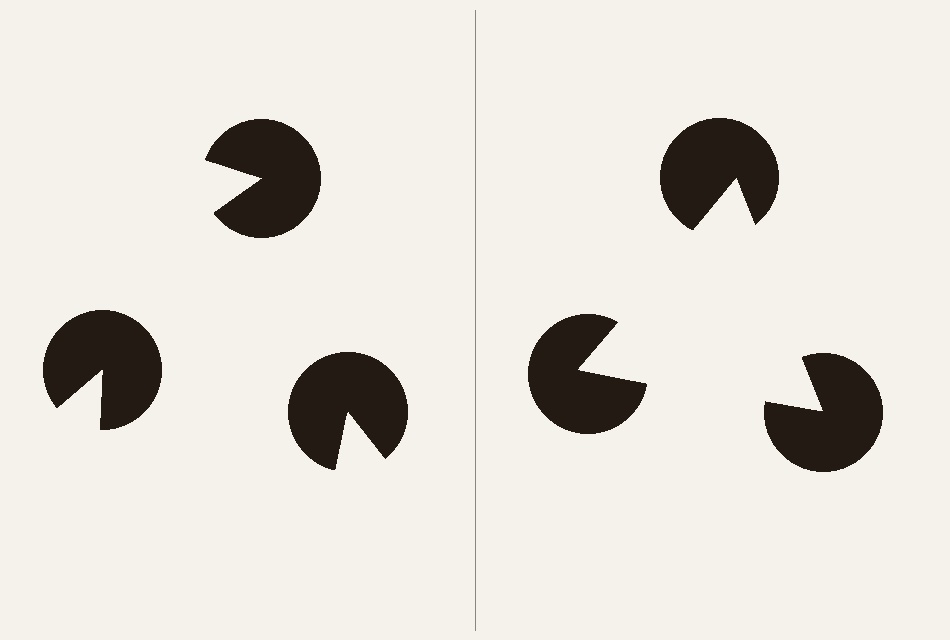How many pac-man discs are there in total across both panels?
6 — 3 on each side.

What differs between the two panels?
The pac-man discs are positioned identically on both sides; only the wedge orientations differ. On the right they align to a triangle; on the left they are misaligned.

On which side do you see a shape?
An illusory triangle appears on the right side. On the left side the wedge cuts are rotated, so no coherent shape forms.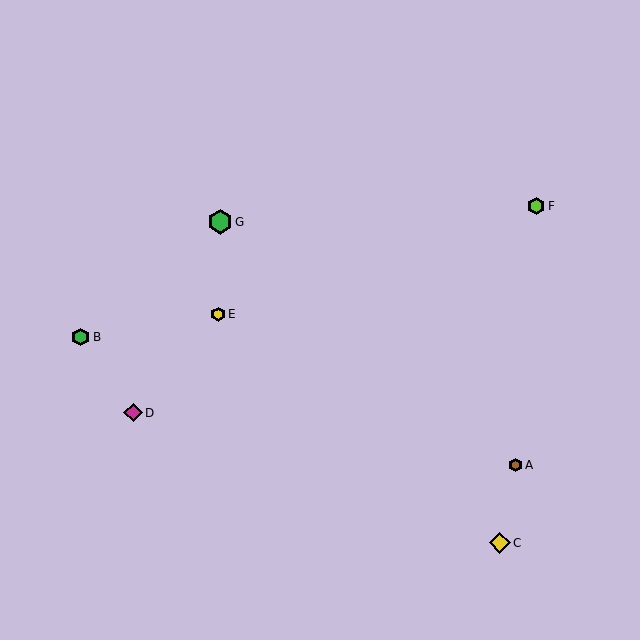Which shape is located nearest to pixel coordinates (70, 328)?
The green hexagon (labeled B) at (81, 337) is nearest to that location.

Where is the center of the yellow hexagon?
The center of the yellow hexagon is at (218, 314).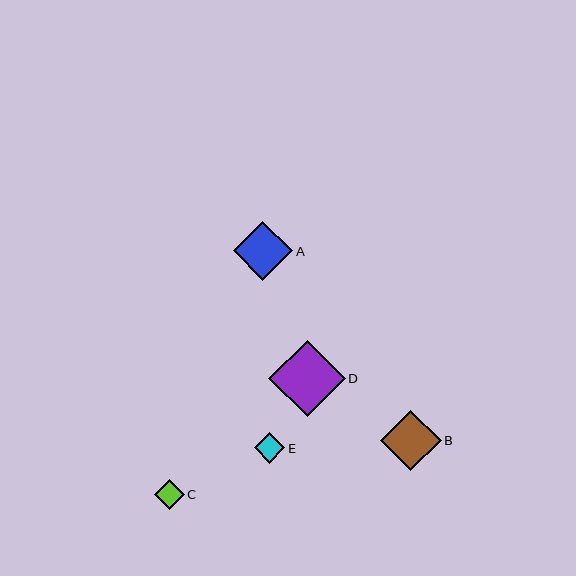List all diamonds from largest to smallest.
From largest to smallest: D, B, A, E, C.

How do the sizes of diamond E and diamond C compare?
Diamond E and diamond C are approximately the same size.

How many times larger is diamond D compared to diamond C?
Diamond D is approximately 2.6 times the size of diamond C.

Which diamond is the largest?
Diamond D is the largest with a size of approximately 76 pixels.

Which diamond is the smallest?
Diamond C is the smallest with a size of approximately 30 pixels.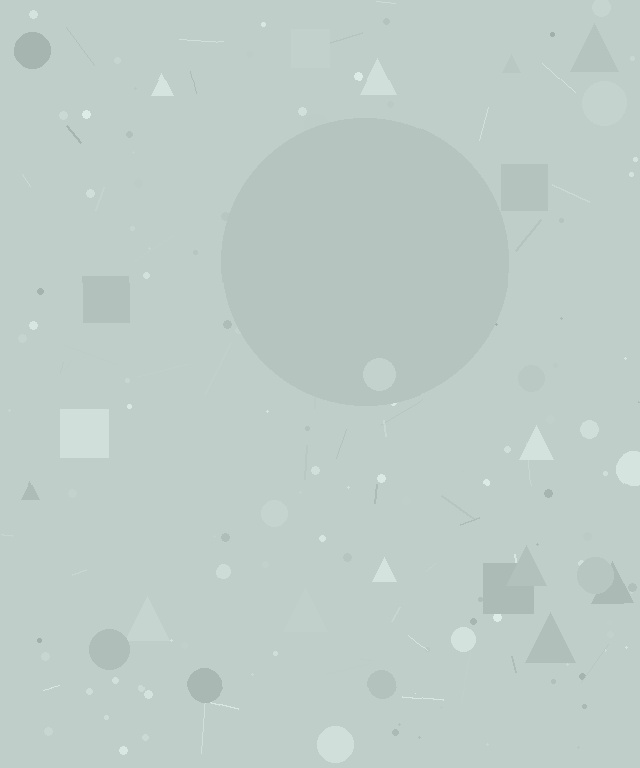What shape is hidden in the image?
A circle is hidden in the image.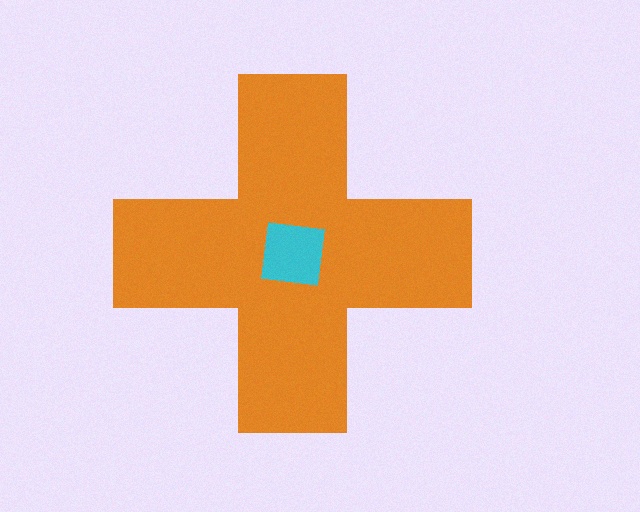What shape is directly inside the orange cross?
The cyan square.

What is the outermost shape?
The orange cross.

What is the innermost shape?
The cyan square.